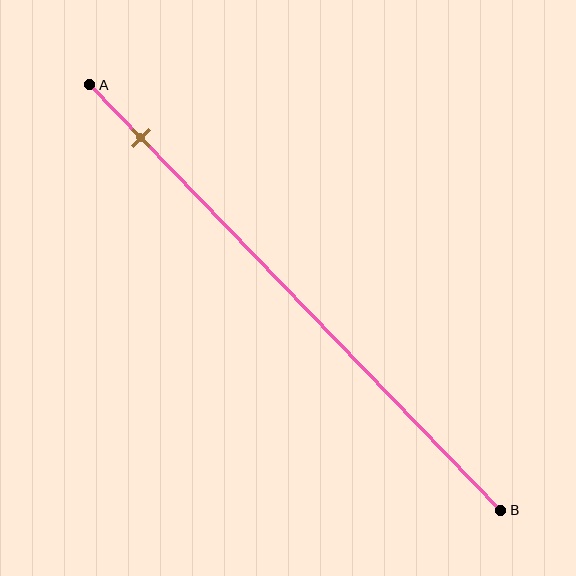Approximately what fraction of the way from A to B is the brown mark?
The brown mark is approximately 10% of the way from A to B.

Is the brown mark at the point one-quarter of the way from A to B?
No, the mark is at about 10% from A, not at the 25% one-quarter point.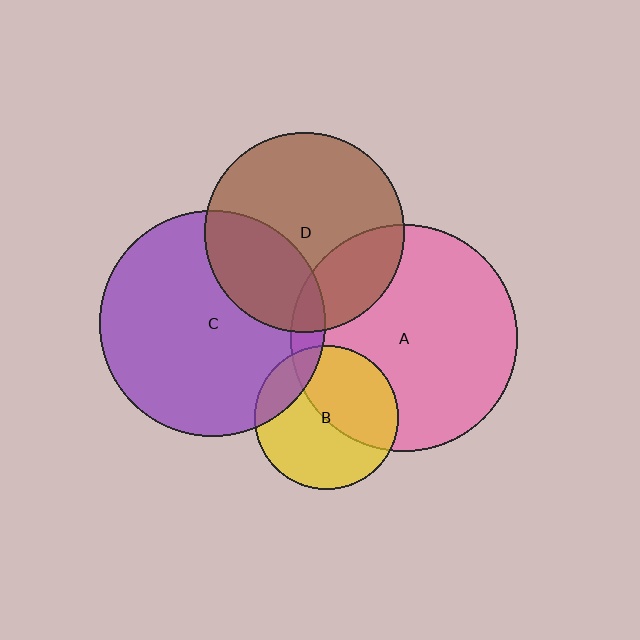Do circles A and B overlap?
Yes.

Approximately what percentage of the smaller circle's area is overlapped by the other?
Approximately 45%.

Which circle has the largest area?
Circle A (pink).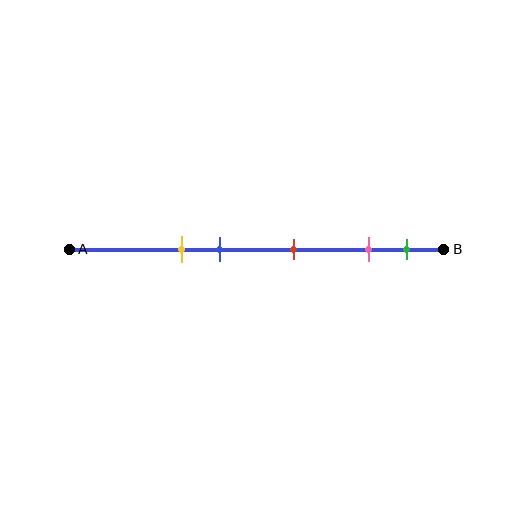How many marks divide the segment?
There are 5 marks dividing the segment.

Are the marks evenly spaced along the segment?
No, the marks are not evenly spaced.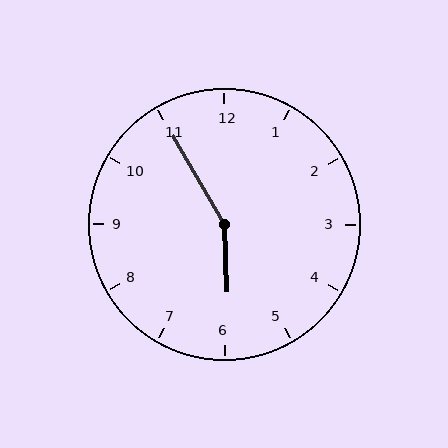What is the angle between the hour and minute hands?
Approximately 152 degrees.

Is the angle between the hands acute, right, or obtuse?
It is obtuse.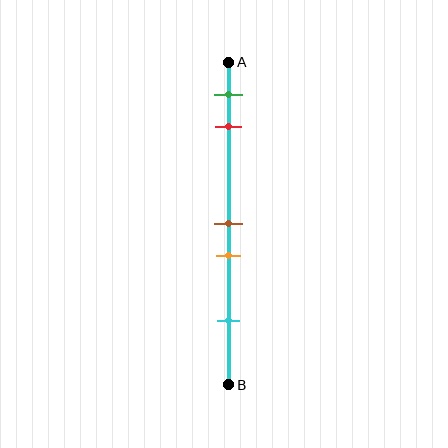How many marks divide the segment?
There are 5 marks dividing the segment.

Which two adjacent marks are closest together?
The brown and orange marks are the closest adjacent pair.